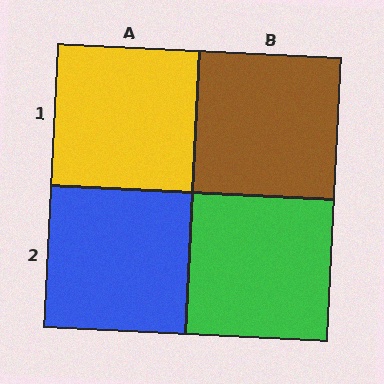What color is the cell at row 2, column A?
Blue.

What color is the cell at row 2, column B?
Green.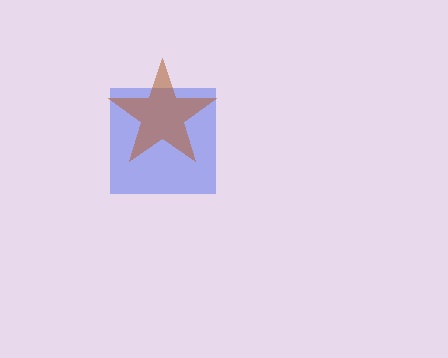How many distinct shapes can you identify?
There are 2 distinct shapes: a blue square, a brown star.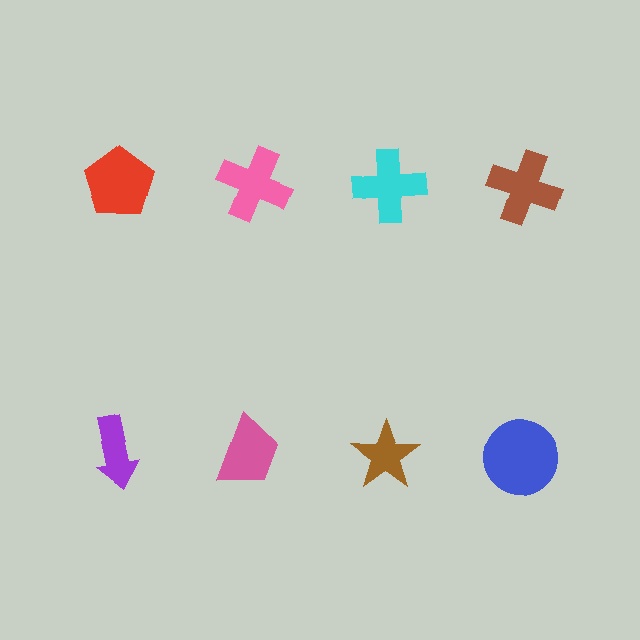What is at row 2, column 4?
A blue circle.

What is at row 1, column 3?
A cyan cross.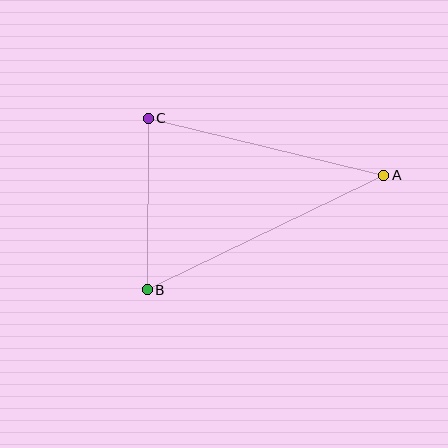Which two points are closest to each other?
Points B and C are closest to each other.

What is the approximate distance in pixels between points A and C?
The distance between A and C is approximately 242 pixels.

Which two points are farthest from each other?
Points A and B are farthest from each other.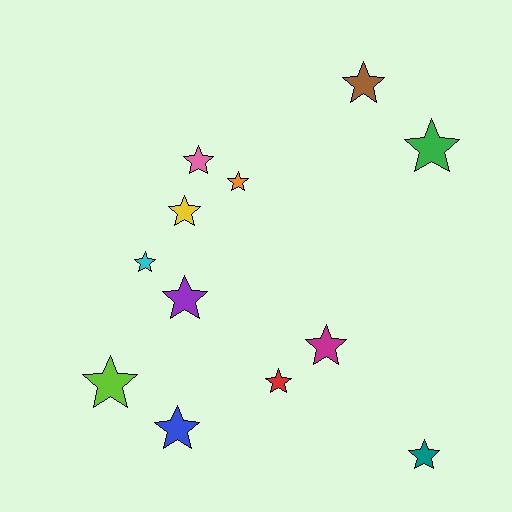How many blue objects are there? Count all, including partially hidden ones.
There is 1 blue object.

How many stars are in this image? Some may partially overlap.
There are 12 stars.